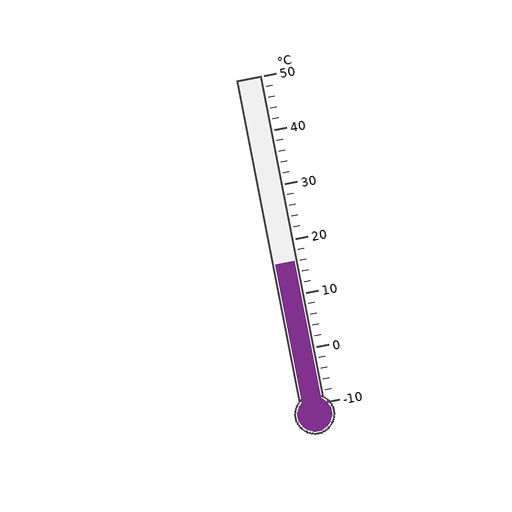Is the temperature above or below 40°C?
The temperature is below 40°C.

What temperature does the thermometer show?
The thermometer shows approximately 16°C.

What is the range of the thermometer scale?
The thermometer scale ranges from -10°C to 50°C.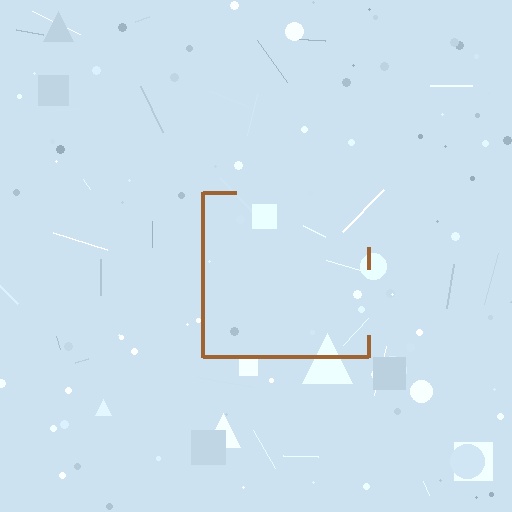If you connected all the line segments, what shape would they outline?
They would outline a square.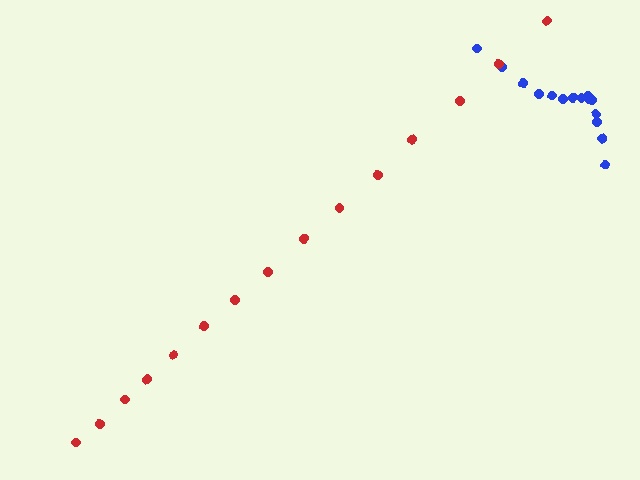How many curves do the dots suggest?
There are 2 distinct paths.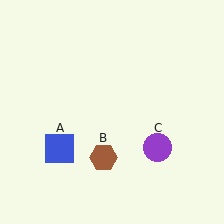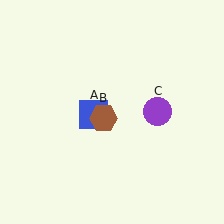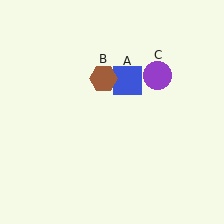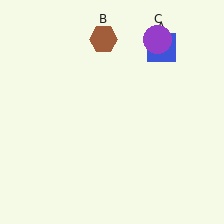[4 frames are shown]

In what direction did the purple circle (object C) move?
The purple circle (object C) moved up.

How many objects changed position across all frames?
3 objects changed position: blue square (object A), brown hexagon (object B), purple circle (object C).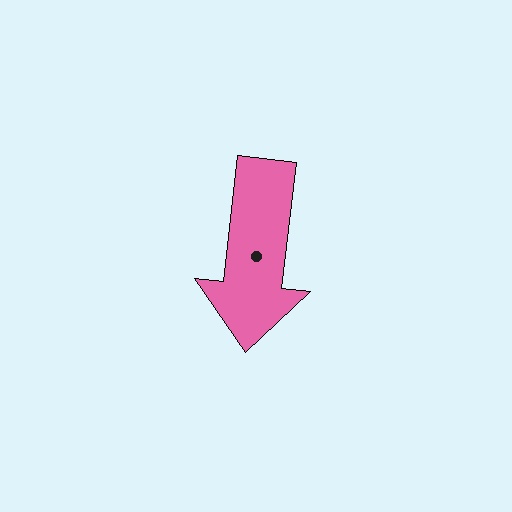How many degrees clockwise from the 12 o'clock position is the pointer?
Approximately 186 degrees.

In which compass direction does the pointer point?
South.